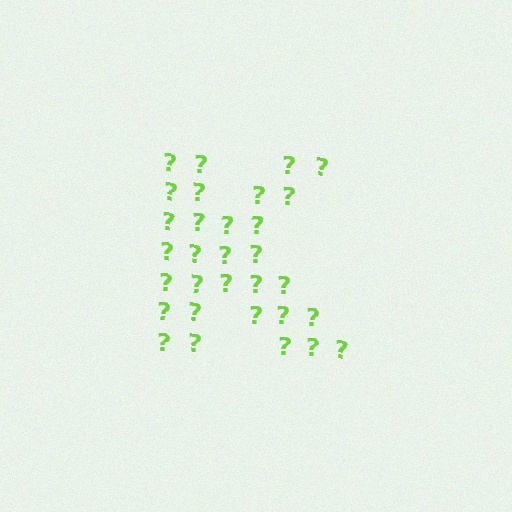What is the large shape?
The large shape is the letter K.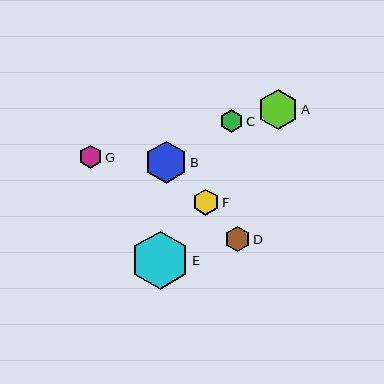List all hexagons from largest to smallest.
From largest to smallest: E, B, A, F, D, C, G.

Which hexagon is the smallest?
Hexagon G is the smallest with a size of approximately 23 pixels.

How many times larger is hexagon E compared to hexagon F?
Hexagon E is approximately 2.3 times the size of hexagon F.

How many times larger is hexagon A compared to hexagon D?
Hexagon A is approximately 1.6 times the size of hexagon D.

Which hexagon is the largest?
Hexagon E is the largest with a size of approximately 59 pixels.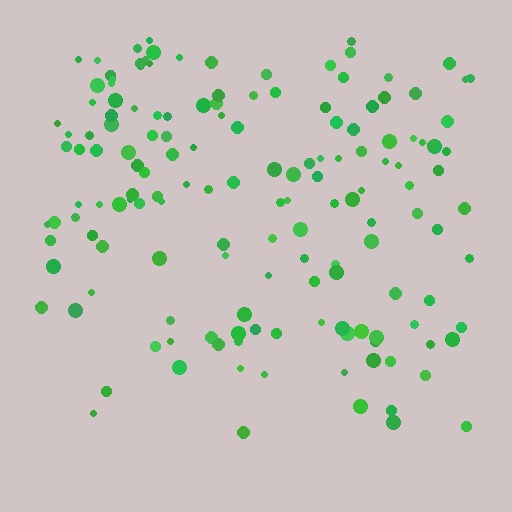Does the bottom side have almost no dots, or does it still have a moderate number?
Still a moderate number, just noticeably fewer than the top.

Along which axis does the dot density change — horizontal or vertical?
Vertical.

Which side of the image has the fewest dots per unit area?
The bottom.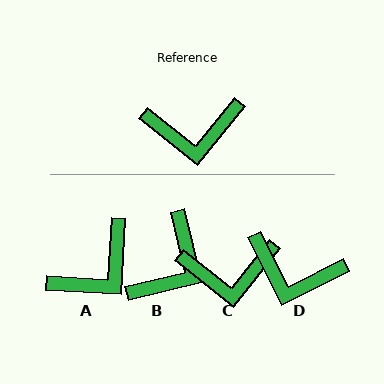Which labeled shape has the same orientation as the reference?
C.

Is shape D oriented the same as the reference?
No, it is off by about 24 degrees.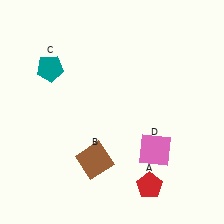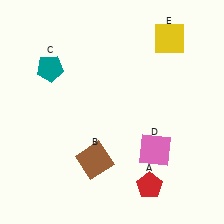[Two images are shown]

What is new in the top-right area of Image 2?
A yellow square (E) was added in the top-right area of Image 2.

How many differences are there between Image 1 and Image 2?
There is 1 difference between the two images.